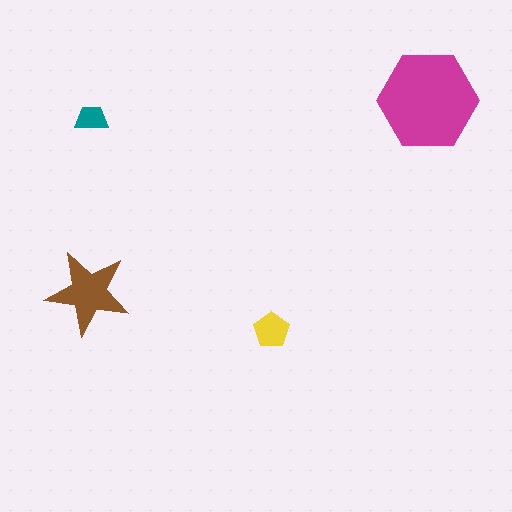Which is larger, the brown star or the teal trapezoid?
The brown star.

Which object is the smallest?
The teal trapezoid.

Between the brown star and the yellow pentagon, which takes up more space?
The brown star.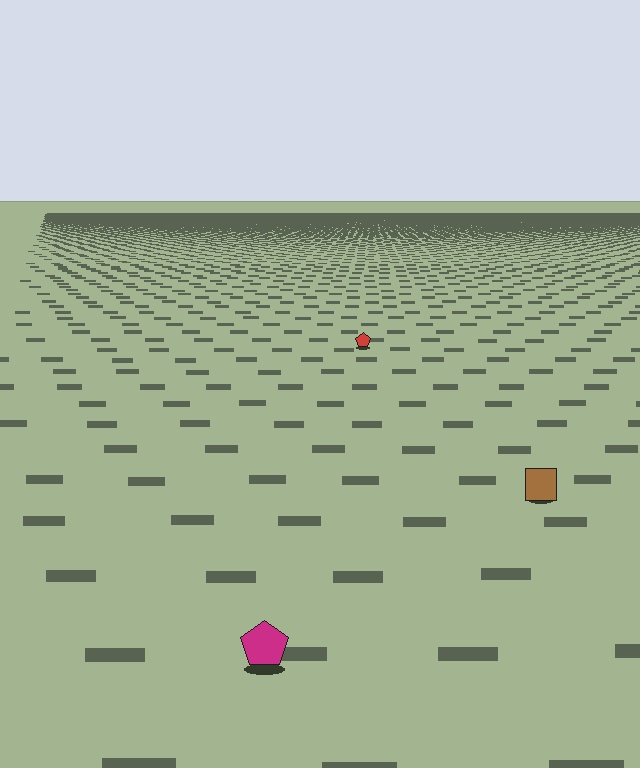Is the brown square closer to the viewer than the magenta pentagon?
No. The magenta pentagon is closer — you can tell from the texture gradient: the ground texture is coarser near it.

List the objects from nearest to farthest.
From nearest to farthest: the magenta pentagon, the brown square, the red pentagon.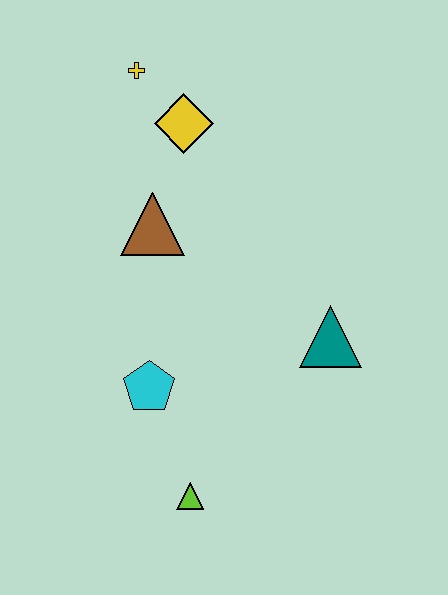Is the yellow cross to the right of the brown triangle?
No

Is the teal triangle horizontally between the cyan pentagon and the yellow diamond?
No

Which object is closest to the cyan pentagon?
The lime triangle is closest to the cyan pentagon.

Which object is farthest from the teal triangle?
The yellow cross is farthest from the teal triangle.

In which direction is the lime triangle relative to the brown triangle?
The lime triangle is below the brown triangle.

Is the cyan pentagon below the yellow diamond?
Yes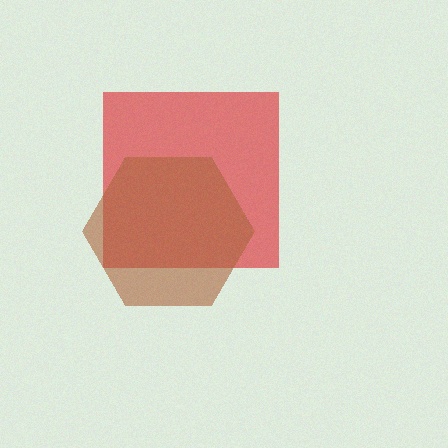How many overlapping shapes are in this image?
There are 2 overlapping shapes in the image.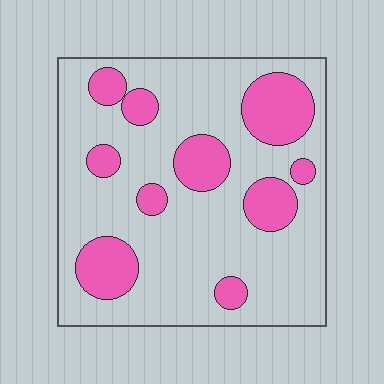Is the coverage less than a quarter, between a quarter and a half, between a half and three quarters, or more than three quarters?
Less than a quarter.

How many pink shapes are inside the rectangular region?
10.